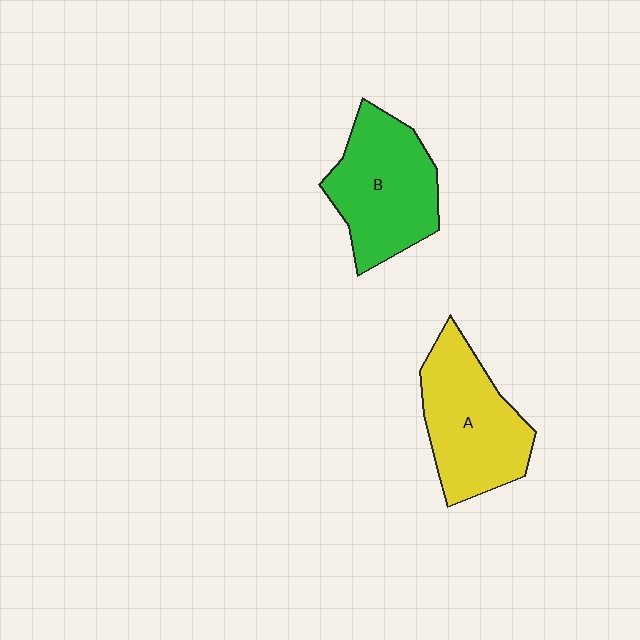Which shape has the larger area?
Shape A (yellow).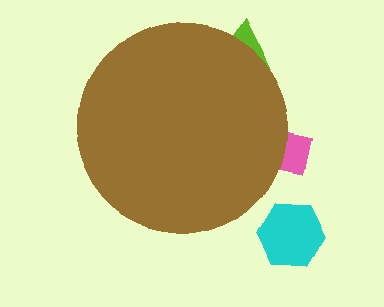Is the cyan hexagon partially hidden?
No, the cyan hexagon is fully visible.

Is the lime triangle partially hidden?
Yes, the lime triangle is partially hidden behind the brown circle.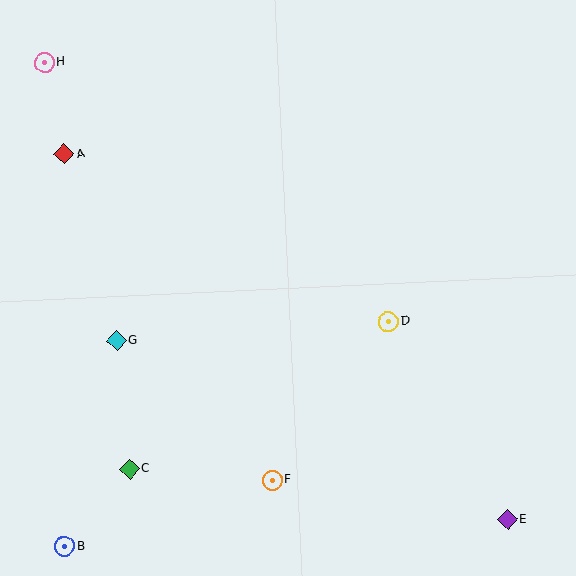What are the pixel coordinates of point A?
Point A is at (64, 154).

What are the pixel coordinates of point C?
Point C is at (130, 469).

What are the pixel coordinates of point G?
Point G is at (117, 341).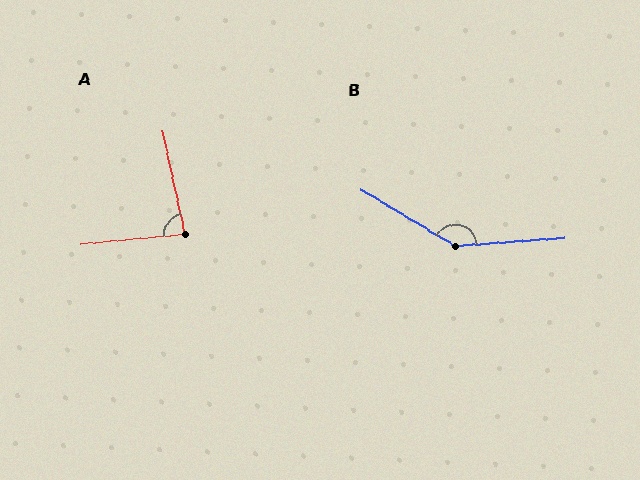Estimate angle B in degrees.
Approximately 145 degrees.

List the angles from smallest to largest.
A (83°), B (145°).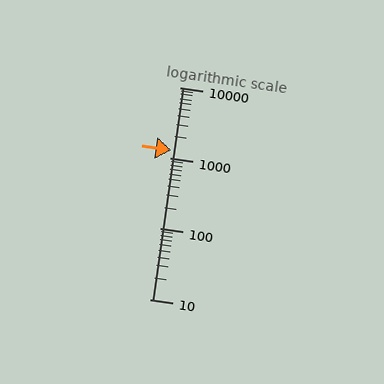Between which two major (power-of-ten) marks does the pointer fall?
The pointer is between 1000 and 10000.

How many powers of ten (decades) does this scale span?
The scale spans 3 decades, from 10 to 10000.